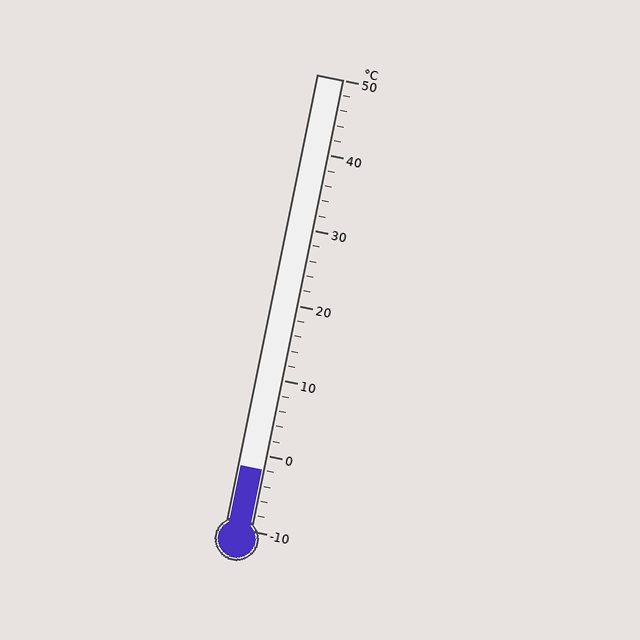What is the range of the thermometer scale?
The thermometer scale ranges from -10°C to 50°C.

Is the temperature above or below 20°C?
The temperature is below 20°C.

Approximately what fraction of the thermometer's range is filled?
The thermometer is filled to approximately 15% of its range.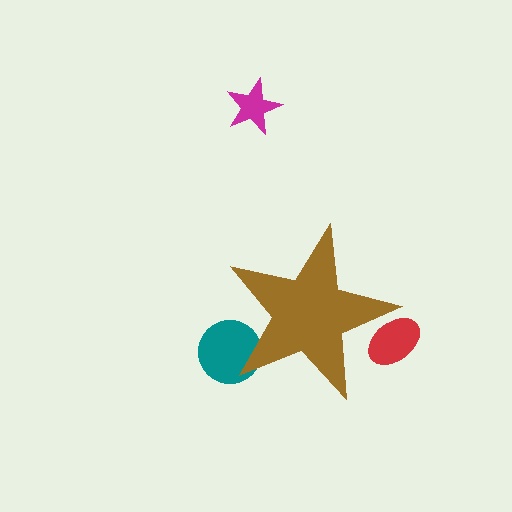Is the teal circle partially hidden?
Yes, the teal circle is partially hidden behind the brown star.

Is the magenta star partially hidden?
No, the magenta star is fully visible.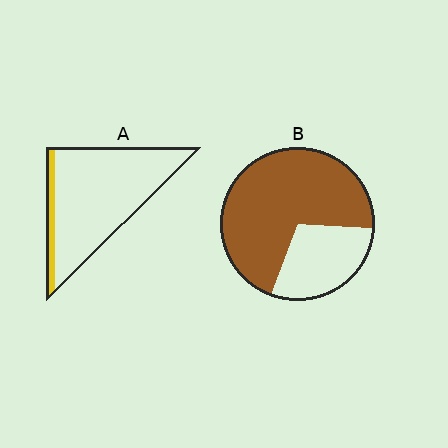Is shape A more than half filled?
No.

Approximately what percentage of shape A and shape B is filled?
A is approximately 10% and B is approximately 70%.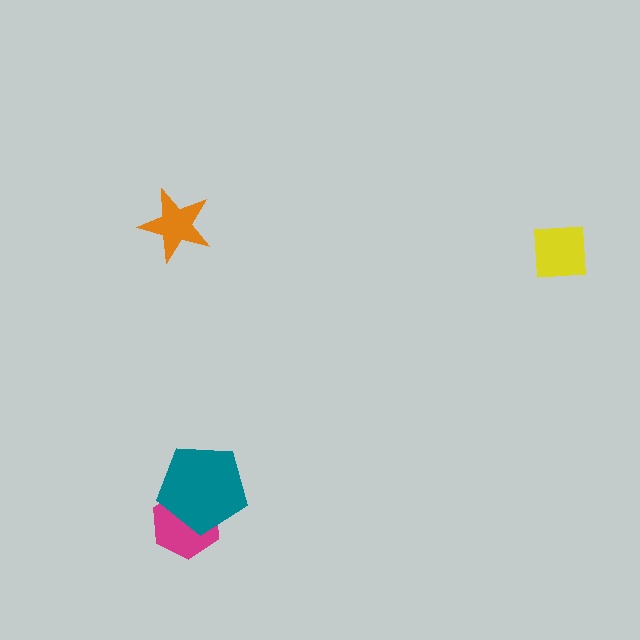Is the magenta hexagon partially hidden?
Yes, it is partially covered by another shape.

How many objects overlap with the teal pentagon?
1 object overlaps with the teal pentagon.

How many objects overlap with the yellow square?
0 objects overlap with the yellow square.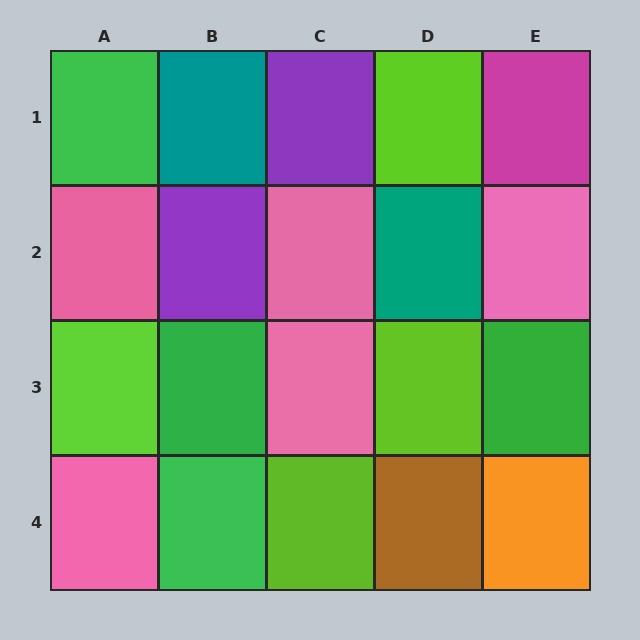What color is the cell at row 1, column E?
Magenta.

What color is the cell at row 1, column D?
Lime.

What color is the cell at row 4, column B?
Green.